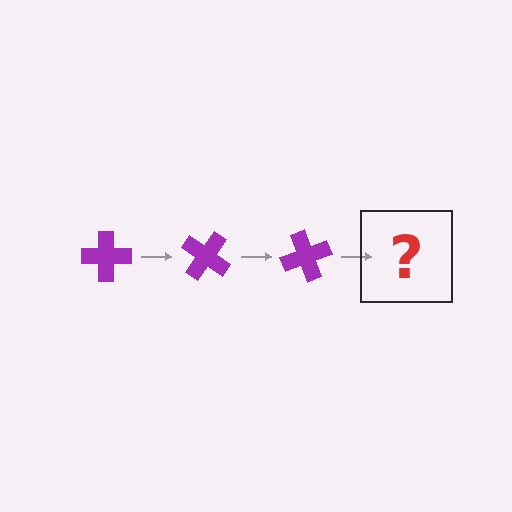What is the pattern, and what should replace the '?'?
The pattern is that the cross rotates 35 degrees each step. The '?' should be a purple cross rotated 105 degrees.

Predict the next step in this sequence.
The next step is a purple cross rotated 105 degrees.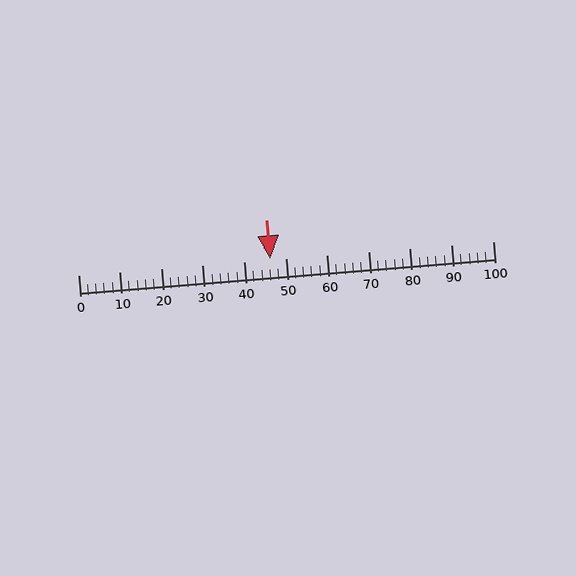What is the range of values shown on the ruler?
The ruler shows values from 0 to 100.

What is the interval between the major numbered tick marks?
The major tick marks are spaced 10 units apart.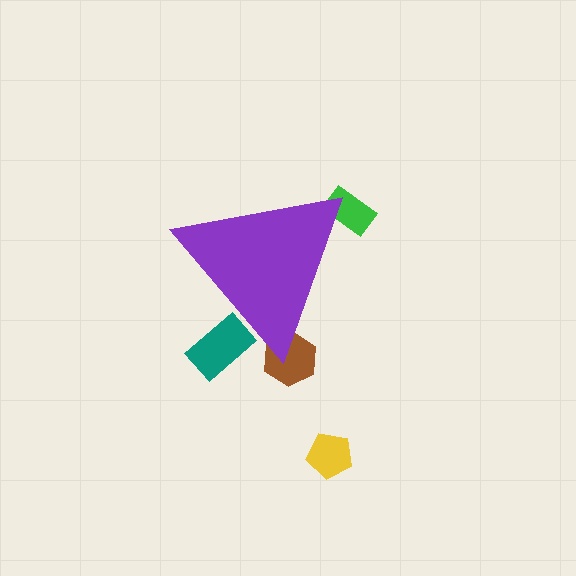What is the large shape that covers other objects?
A purple triangle.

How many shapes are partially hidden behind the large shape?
3 shapes are partially hidden.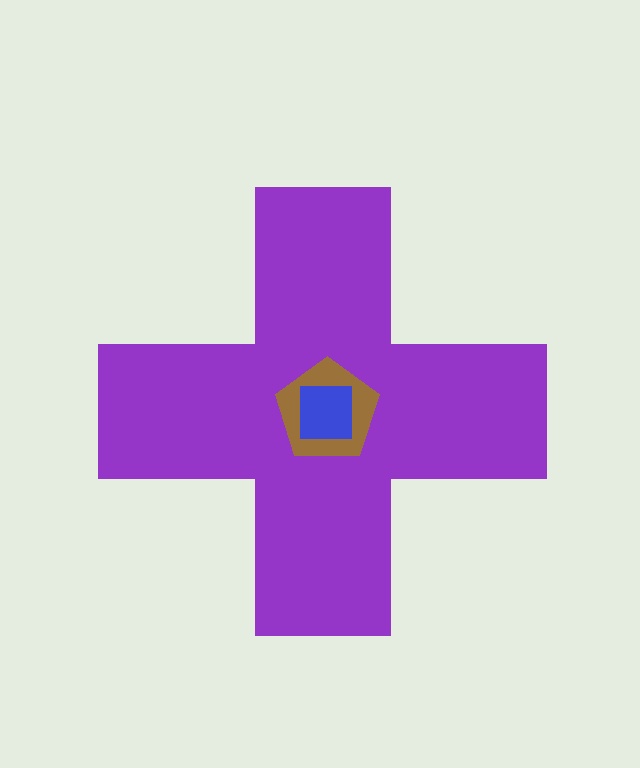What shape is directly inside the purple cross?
The brown pentagon.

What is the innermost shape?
The blue square.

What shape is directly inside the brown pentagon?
The blue square.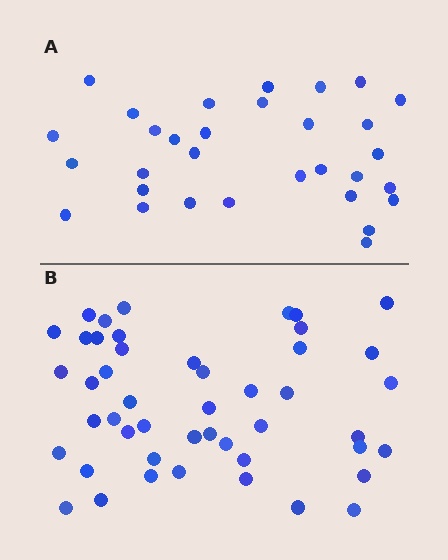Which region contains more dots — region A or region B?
Region B (the bottom region) has more dots.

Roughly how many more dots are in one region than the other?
Region B has approximately 15 more dots than region A.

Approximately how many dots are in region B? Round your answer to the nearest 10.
About 50 dots. (The exact count is 47, which rounds to 50.)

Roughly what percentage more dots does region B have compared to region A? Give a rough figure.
About 50% more.